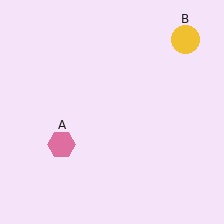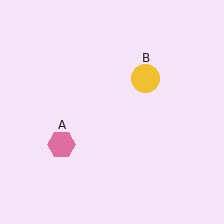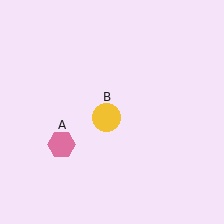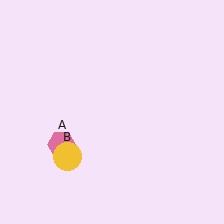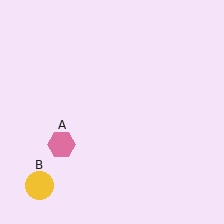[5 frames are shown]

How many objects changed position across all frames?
1 object changed position: yellow circle (object B).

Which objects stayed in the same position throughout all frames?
Pink hexagon (object A) remained stationary.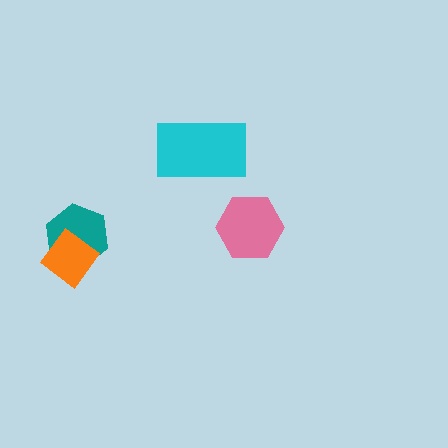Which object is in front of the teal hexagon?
The orange diamond is in front of the teal hexagon.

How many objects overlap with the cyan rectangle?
0 objects overlap with the cyan rectangle.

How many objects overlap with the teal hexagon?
1 object overlaps with the teal hexagon.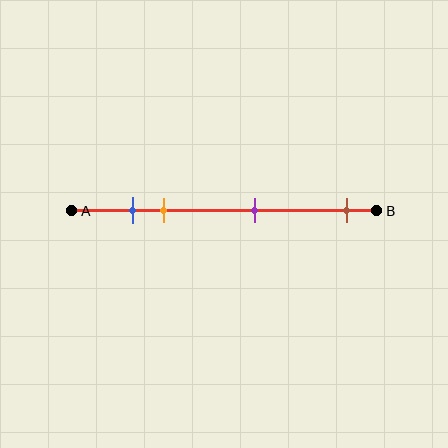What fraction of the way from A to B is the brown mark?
The brown mark is approximately 90% (0.9) of the way from A to B.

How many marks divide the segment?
There are 4 marks dividing the segment.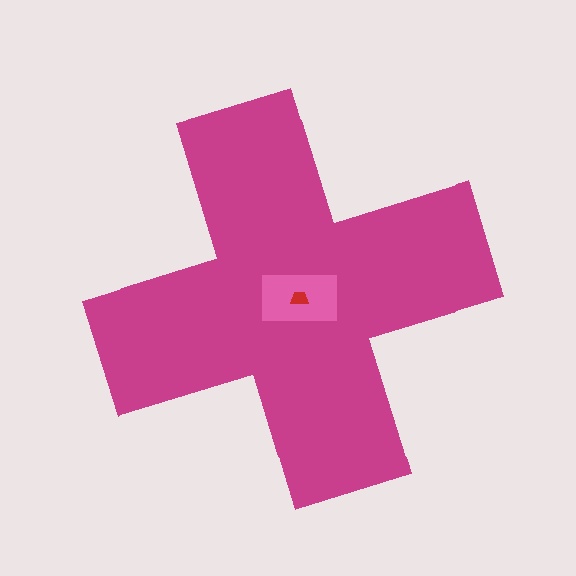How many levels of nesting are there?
3.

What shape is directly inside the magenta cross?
The pink rectangle.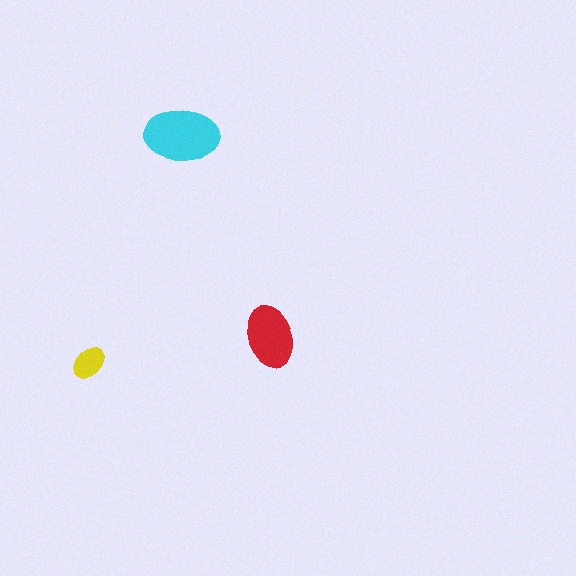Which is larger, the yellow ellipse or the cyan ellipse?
The cyan one.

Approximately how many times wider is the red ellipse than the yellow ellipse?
About 2 times wider.